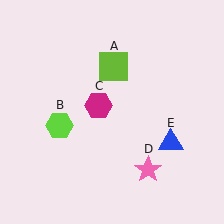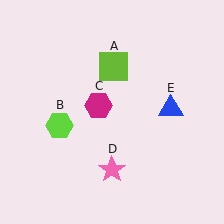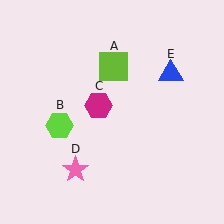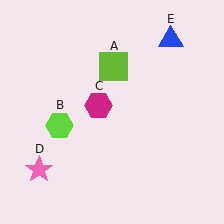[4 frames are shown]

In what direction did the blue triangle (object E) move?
The blue triangle (object E) moved up.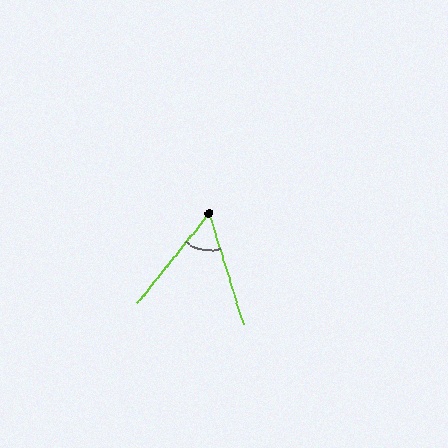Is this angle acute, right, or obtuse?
It is acute.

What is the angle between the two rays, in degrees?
Approximately 56 degrees.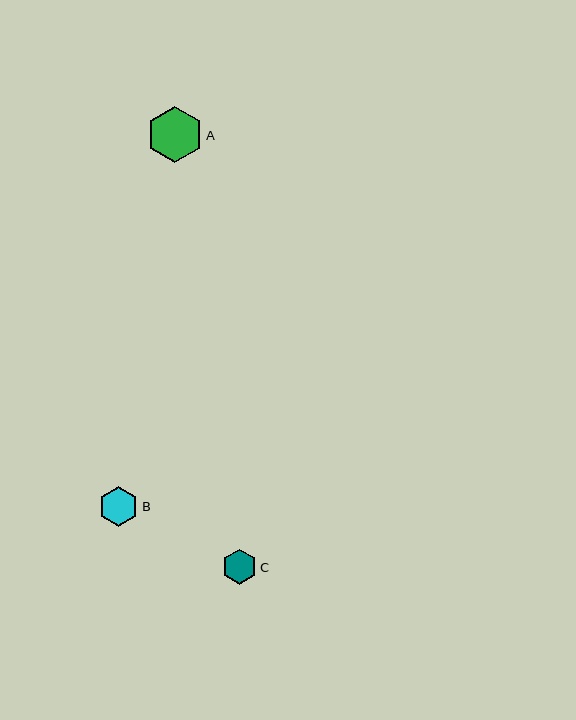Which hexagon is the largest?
Hexagon A is the largest with a size of approximately 56 pixels.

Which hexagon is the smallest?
Hexagon C is the smallest with a size of approximately 35 pixels.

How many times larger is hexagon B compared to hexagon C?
Hexagon B is approximately 1.1 times the size of hexagon C.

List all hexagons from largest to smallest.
From largest to smallest: A, B, C.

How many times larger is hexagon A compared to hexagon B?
Hexagon A is approximately 1.4 times the size of hexagon B.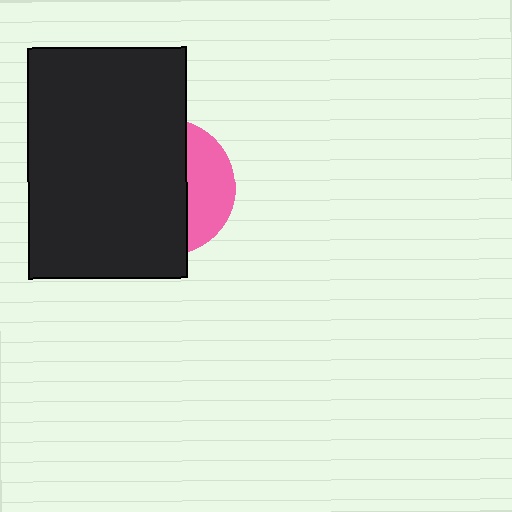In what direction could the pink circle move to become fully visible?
The pink circle could move right. That would shift it out from behind the black rectangle entirely.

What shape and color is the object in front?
The object in front is a black rectangle.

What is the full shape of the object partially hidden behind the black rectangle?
The partially hidden object is a pink circle.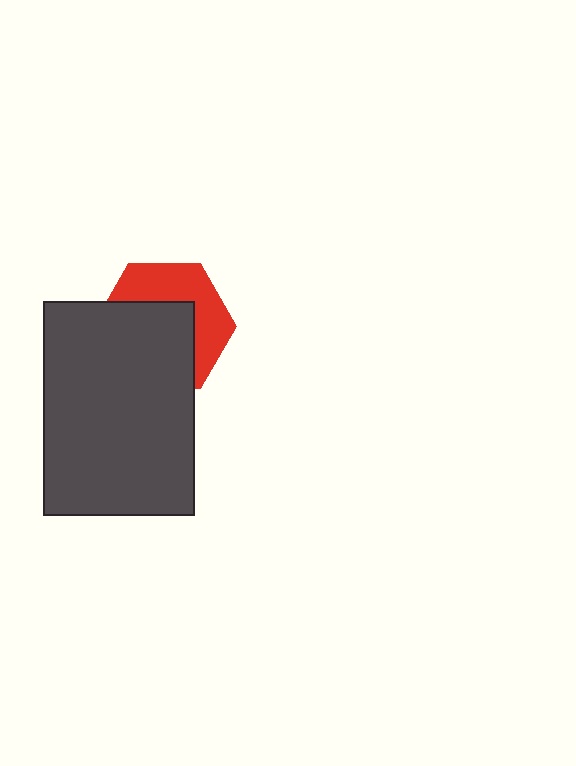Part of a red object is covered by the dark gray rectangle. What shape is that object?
It is a hexagon.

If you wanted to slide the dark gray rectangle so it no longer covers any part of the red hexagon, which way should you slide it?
Slide it toward the lower-left — that is the most direct way to separate the two shapes.